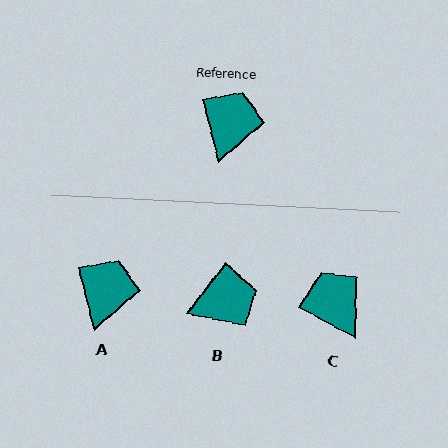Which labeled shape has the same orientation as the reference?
A.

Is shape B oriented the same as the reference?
No, it is off by about 52 degrees.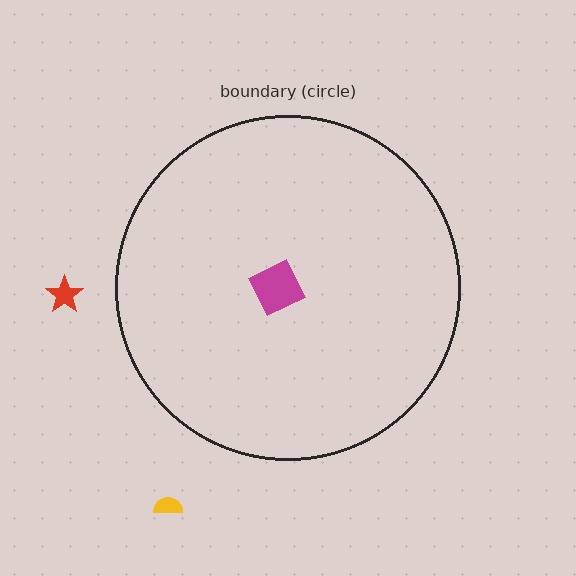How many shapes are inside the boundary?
2 inside, 2 outside.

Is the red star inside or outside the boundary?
Outside.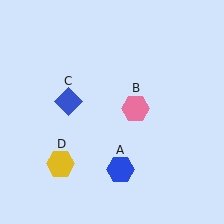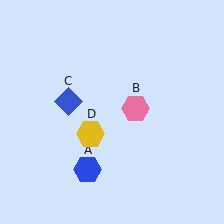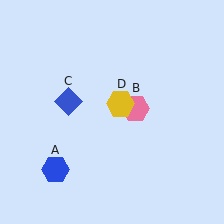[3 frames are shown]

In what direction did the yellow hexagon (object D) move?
The yellow hexagon (object D) moved up and to the right.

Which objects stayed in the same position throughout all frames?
Pink hexagon (object B) and blue diamond (object C) remained stationary.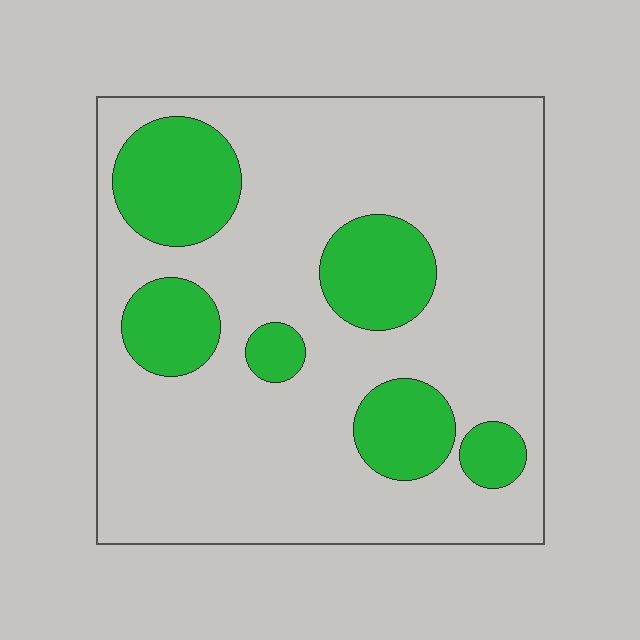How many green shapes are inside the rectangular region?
6.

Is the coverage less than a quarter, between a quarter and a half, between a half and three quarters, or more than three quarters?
Less than a quarter.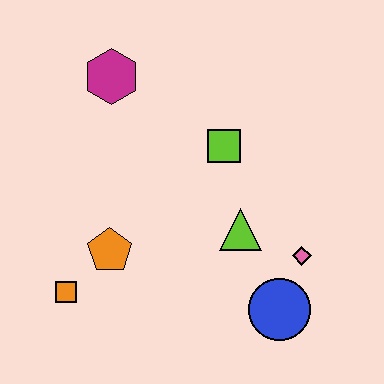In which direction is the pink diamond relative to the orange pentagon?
The pink diamond is to the right of the orange pentagon.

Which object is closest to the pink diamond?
The blue circle is closest to the pink diamond.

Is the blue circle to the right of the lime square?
Yes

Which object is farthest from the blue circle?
The magenta hexagon is farthest from the blue circle.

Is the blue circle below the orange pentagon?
Yes